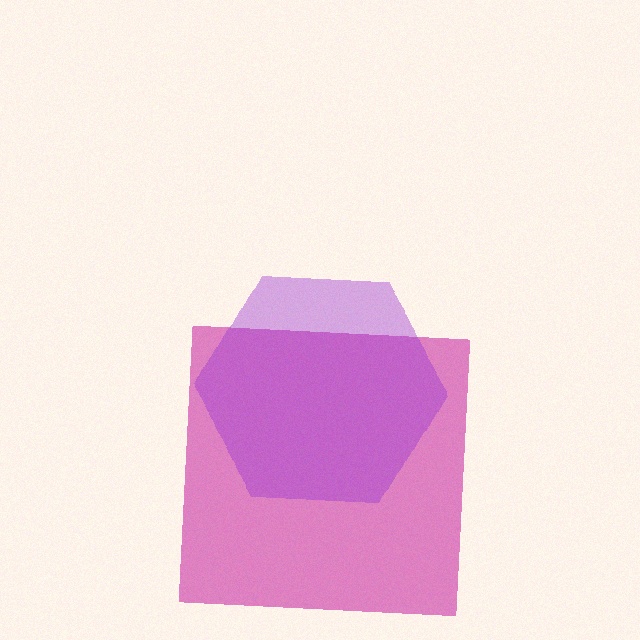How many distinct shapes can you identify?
There are 2 distinct shapes: a magenta square, a purple hexagon.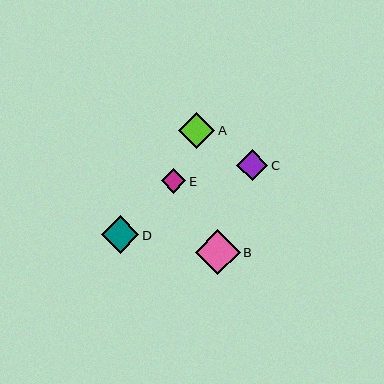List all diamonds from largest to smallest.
From largest to smallest: B, D, A, C, E.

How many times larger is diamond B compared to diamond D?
Diamond B is approximately 1.2 times the size of diamond D.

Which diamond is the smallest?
Diamond E is the smallest with a size of approximately 25 pixels.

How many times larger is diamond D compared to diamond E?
Diamond D is approximately 1.5 times the size of diamond E.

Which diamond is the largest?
Diamond B is the largest with a size of approximately 45 pixels.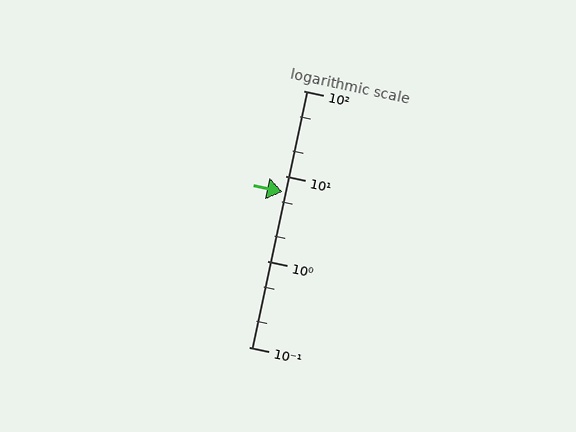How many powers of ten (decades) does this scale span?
The scale spans 3 decades, from 0.1 to 100.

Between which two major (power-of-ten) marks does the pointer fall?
The pointer is between 1 and 10.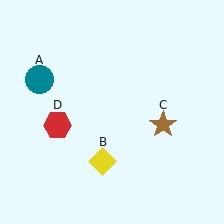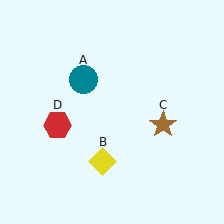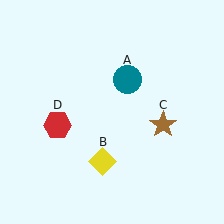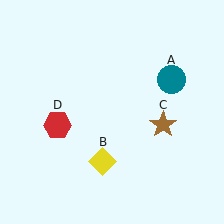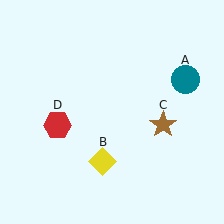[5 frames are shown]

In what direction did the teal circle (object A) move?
The teal circle (object A) moved right.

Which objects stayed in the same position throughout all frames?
Yellow diamond (object B) and brown star (object C) and red hexagon (object D) remained stationary.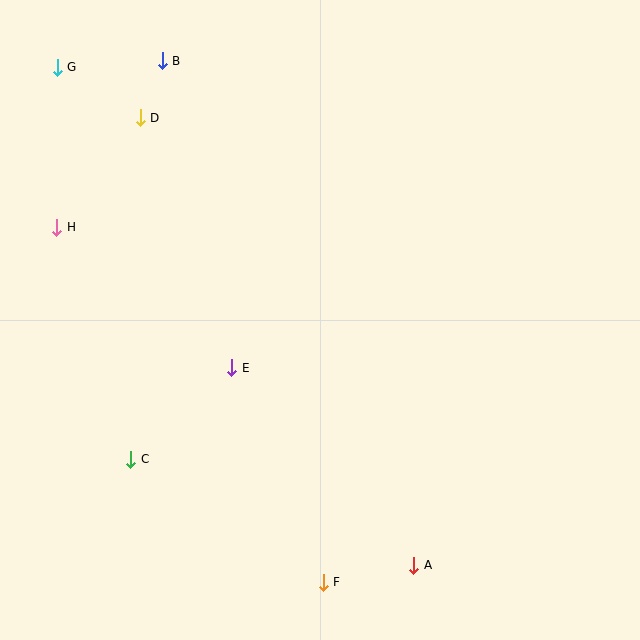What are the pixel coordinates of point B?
Point B is at (162, 61).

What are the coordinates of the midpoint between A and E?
The midpoint between A and E is at (323, 466).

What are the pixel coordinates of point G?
Point G is at (57, 67).